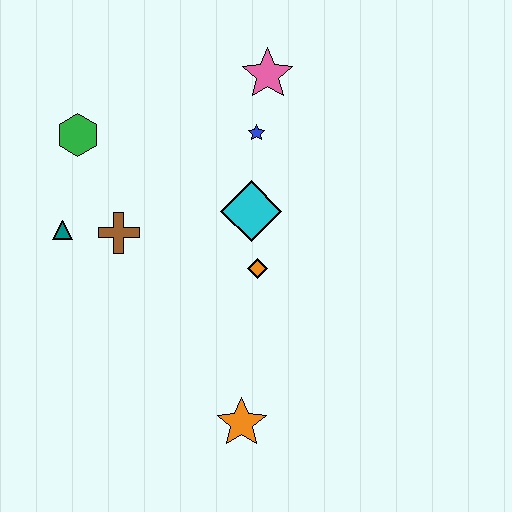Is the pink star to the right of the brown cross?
Yes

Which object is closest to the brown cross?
The teal triangle is closest to the brown cross.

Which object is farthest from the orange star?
The pink star is farthest from the orange star.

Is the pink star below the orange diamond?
No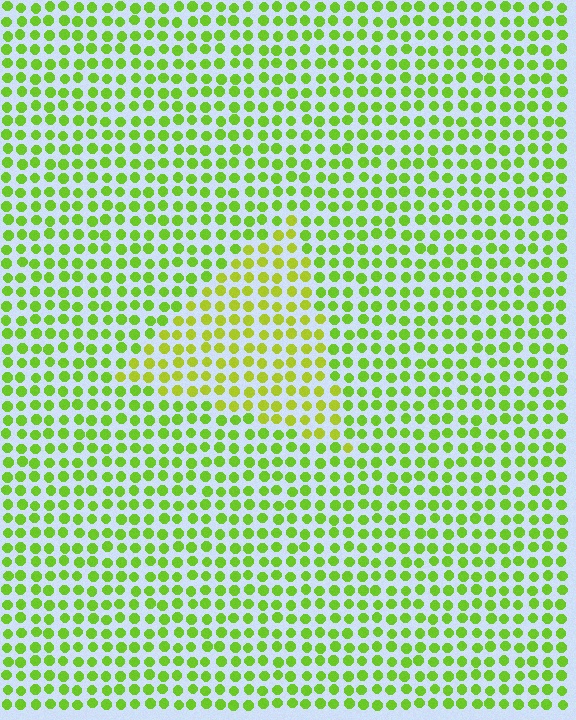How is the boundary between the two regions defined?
The boundary is defined purely by a slight shift in hue (about 23 degrees). Spacing, size, and orientation are identical on both sides.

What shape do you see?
I see a triangle.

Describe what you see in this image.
The image is filled with small lime elements in a uniform arrangement. A triangle-shaped region is visible where the elements are tinted to a slightly different hue, forming a subtle color boundary.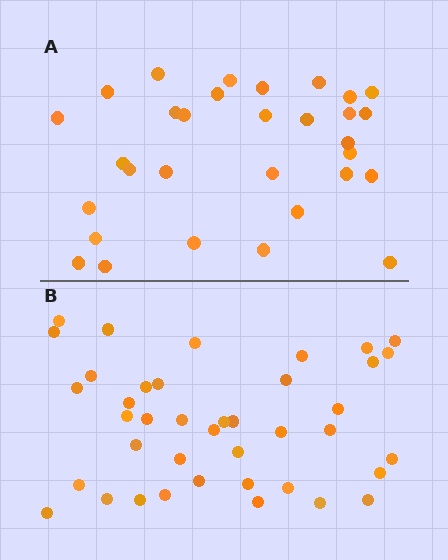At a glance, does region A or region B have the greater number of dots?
Region B (the bottom region) has more dots.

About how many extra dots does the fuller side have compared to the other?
Region B has roughly 8 or so more dots than region A.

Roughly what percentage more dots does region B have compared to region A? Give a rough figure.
About 30% more.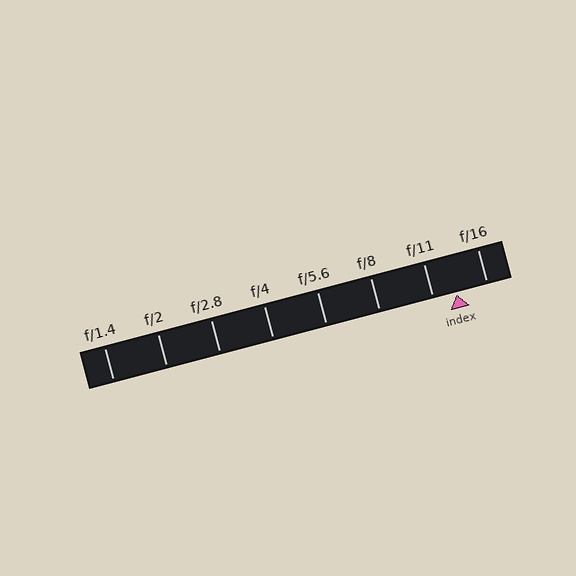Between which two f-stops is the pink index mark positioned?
The index mark is between f/11 and f/16.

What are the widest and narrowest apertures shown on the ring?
The widest aperture shown is f/1.4 and the narrowest is f/16.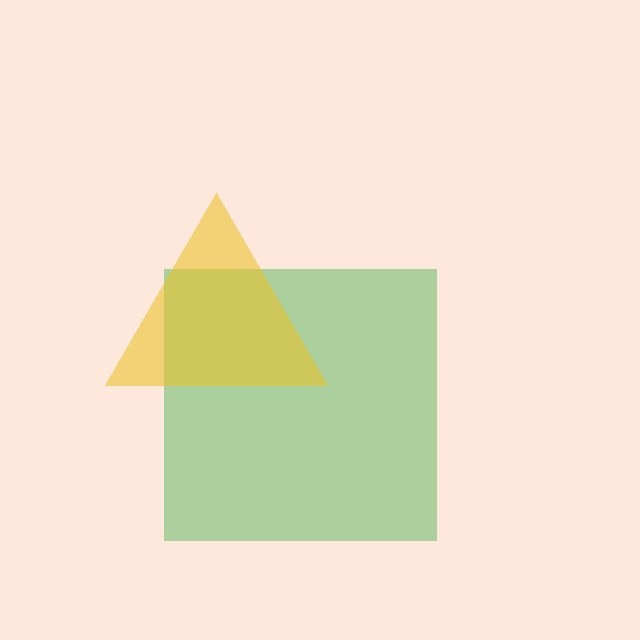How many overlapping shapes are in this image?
There are 2 overlapping shapes in the image.